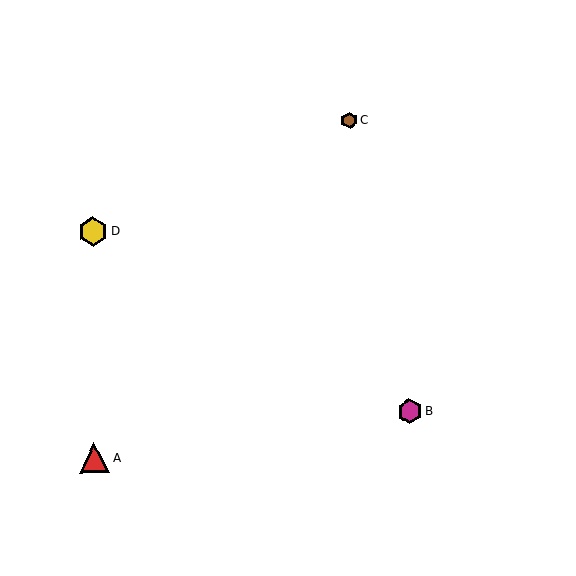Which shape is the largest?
The red triangle (labeled A) is the largest.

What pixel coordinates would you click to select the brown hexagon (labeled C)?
Click at (349, 120) to select the brown hexagon C.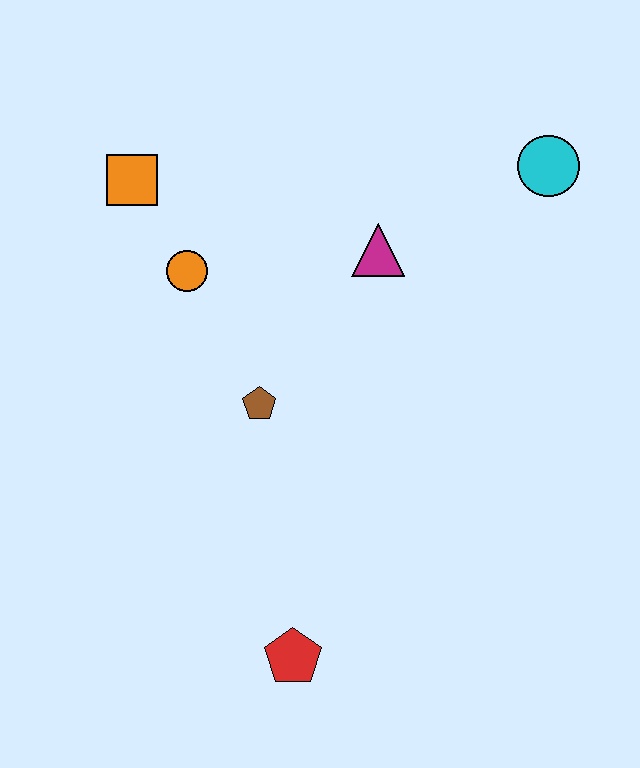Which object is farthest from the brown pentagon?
The cyan circle is farthest from the brown pentagon.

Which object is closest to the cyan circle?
The magenta triangle is closest to the cyan circle.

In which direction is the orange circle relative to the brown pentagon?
The orange circle is above the brown pentagon.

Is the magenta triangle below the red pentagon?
No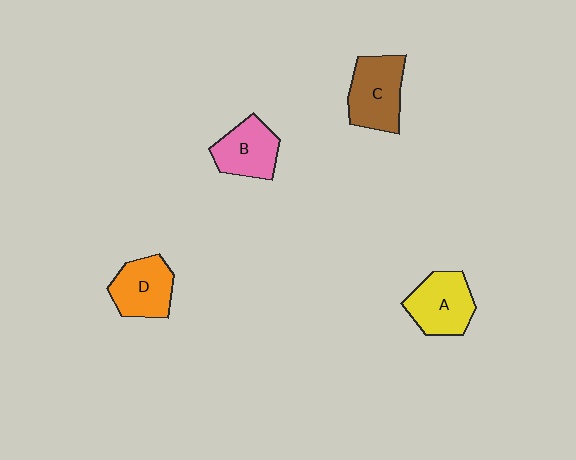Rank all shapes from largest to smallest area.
From largest to smallest: C (brown), A (yellow), D (orange), B (pink).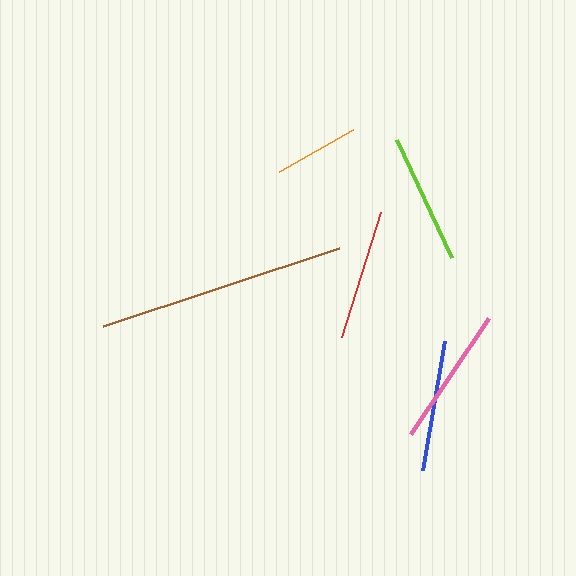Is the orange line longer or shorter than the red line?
The red line is longer than the orange line.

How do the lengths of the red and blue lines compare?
The red and blue lines are approximately the same length.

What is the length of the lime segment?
The lime segment is approximately 130 pixels long.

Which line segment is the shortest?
The orange line is the shortest at approximately 85 pixels.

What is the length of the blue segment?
The blue segment is approximately 131 pixels long.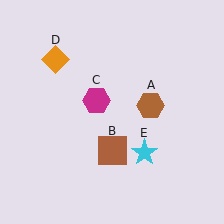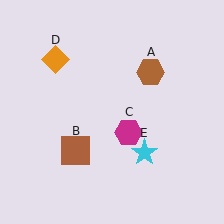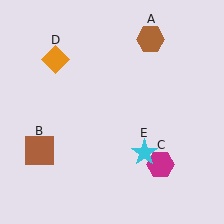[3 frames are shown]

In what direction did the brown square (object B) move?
The brown square (object B) moved left.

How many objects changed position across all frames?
3 objects changed position: brown hexagon (object A), brown square (object B), magenta hexagon (object C).